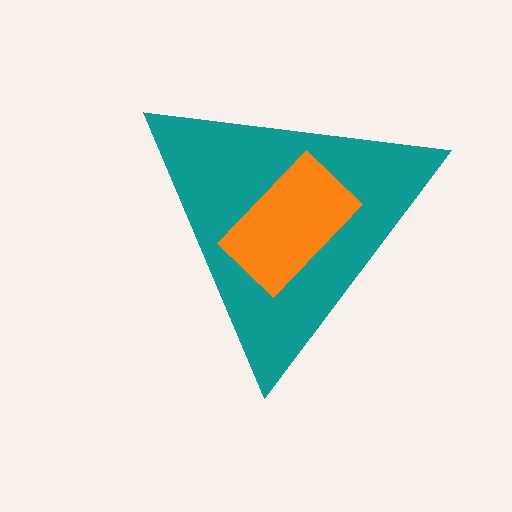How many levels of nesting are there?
2.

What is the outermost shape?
The teal triangle.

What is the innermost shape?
The orange rectangle.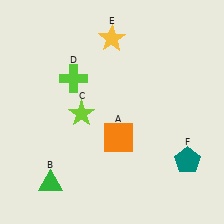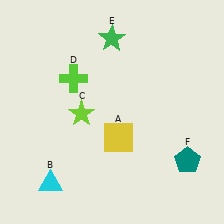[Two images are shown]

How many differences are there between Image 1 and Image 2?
There are 3 differences between the two images.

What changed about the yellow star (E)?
In Image 1, E is yellow. In Image 2, it changed to green.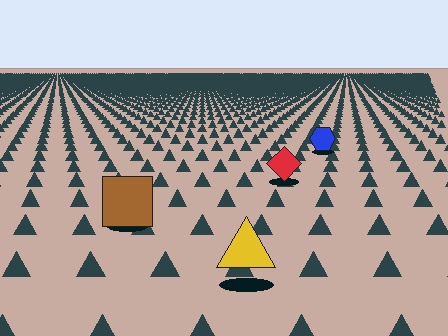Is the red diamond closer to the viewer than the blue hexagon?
Yes. The red diamond is closer — you can tell from the texture gradient: the ground texture is coarser near it.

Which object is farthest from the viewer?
The blue hexagon is farthest from the viewer. It appears smaller and the ground texture around it is denser.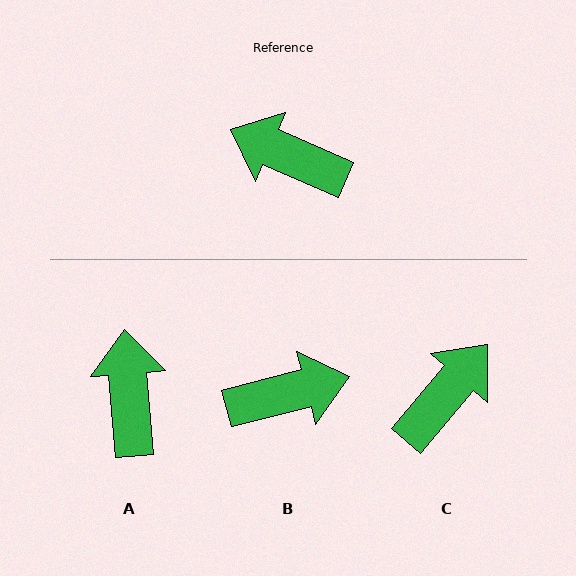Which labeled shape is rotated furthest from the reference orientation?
B, about 142 degrees away.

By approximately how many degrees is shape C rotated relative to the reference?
Approximately 107 degrees clockwise.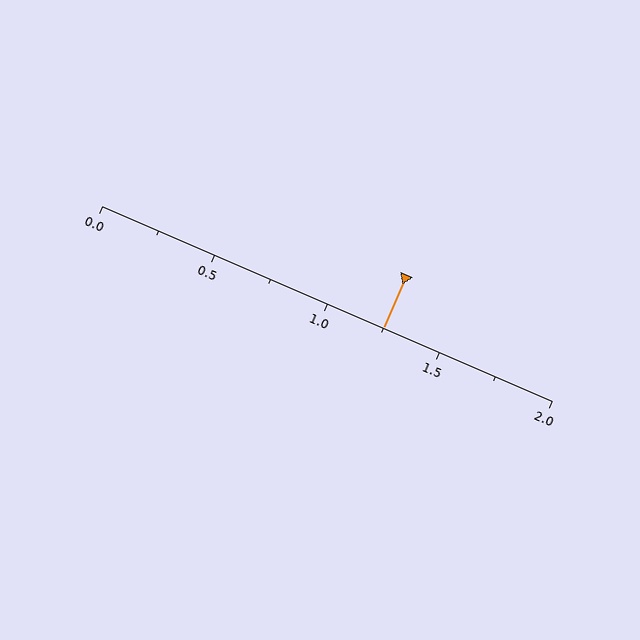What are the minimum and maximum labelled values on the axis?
The axis runs from 0.0 to 2.0.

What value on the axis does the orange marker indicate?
The marker indicates approximately 1.25.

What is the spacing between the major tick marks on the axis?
The major ticks are spaced 0.5 apart.